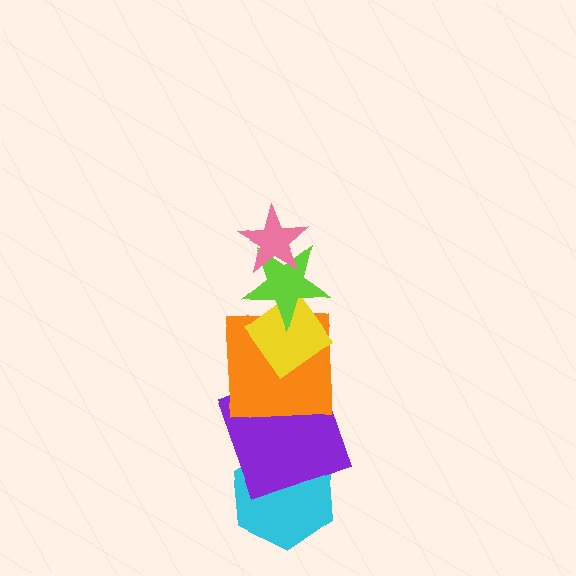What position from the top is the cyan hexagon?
The cyan hexagon is 6th from the top.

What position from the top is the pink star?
The pink star is 1st from the top.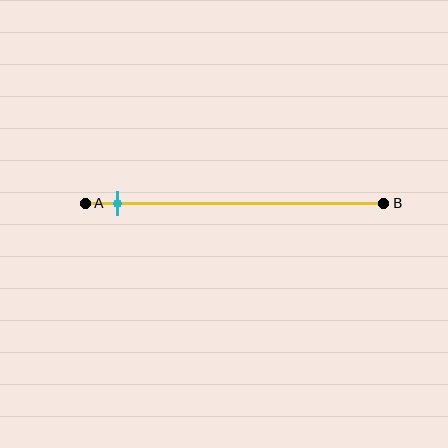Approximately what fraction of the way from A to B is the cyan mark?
The cyan mark is approximately 10% of the way from A to B.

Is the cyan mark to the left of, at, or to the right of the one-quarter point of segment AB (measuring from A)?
The cyan mark is to the left of the one-quarter point of segment AB.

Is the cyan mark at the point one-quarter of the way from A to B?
No, the mark is at about 10% from A, not at the 25% one-quarter point.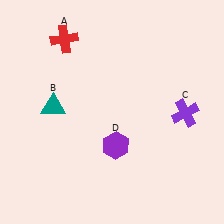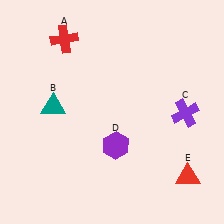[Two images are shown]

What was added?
A red triangle (E) was added in Image 2.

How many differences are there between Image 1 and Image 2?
There is 1 difference between the two images.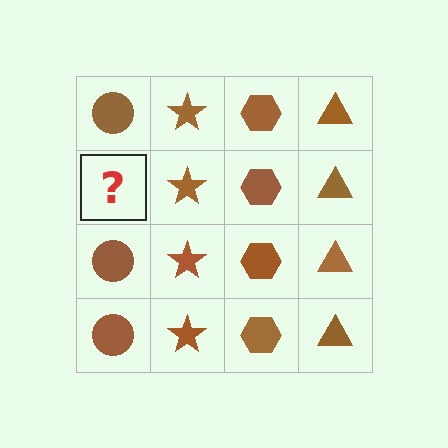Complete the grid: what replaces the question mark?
The question mark should be replaced with a brown circle.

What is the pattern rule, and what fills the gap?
The rule is that each column has a consistent shape. The gap should be filled with a brown circle.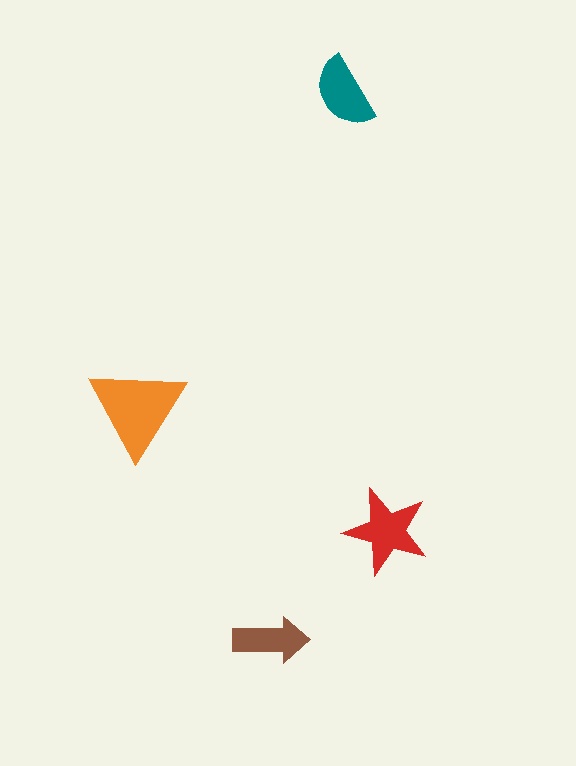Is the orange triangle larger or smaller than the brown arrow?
Larger.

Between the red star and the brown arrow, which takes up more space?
The red star.